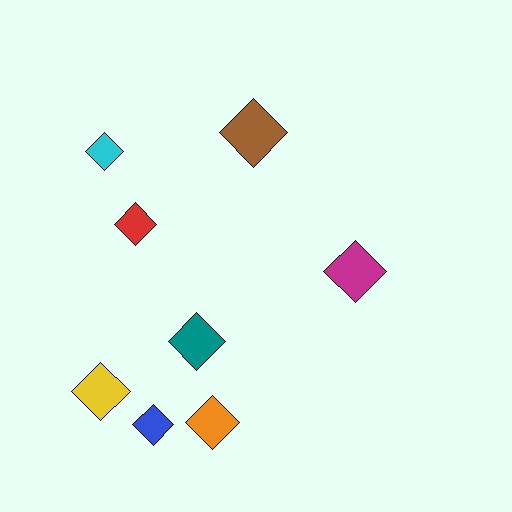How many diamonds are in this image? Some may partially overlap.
There are 8 diamonds.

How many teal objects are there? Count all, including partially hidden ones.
There is 1 teal object.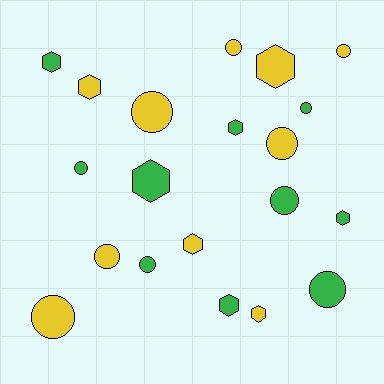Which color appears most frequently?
Yellow, with 10 objects.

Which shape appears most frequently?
Circle, with 11 objects.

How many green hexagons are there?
There are 5 green hexagons.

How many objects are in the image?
There are 20 objects.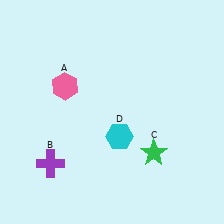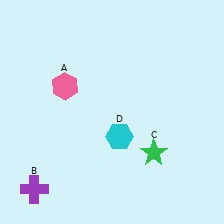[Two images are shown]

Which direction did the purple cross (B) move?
The purple cross (B) moved down.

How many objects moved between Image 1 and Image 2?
1 object moved between the two images.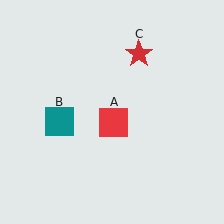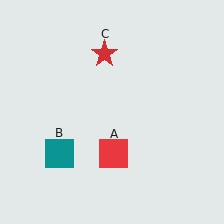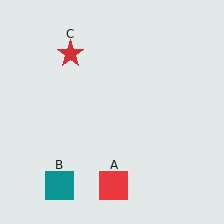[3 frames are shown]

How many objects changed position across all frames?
3 objects changed position: red square (object A), teal square (object B), red star (object C).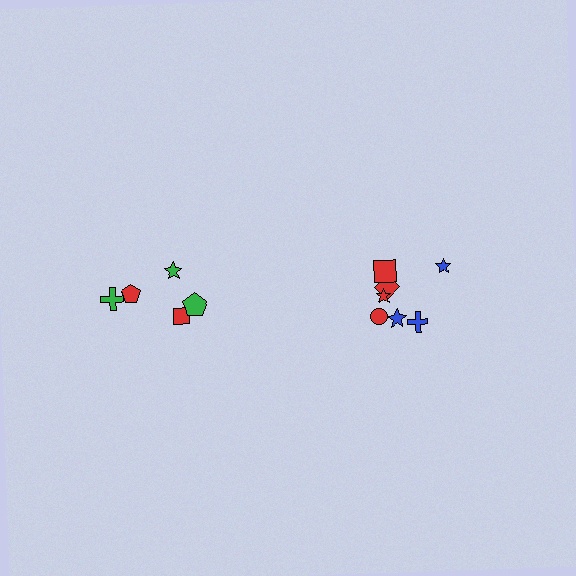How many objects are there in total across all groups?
There are 12 objects.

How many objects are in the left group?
There are 5 objects.